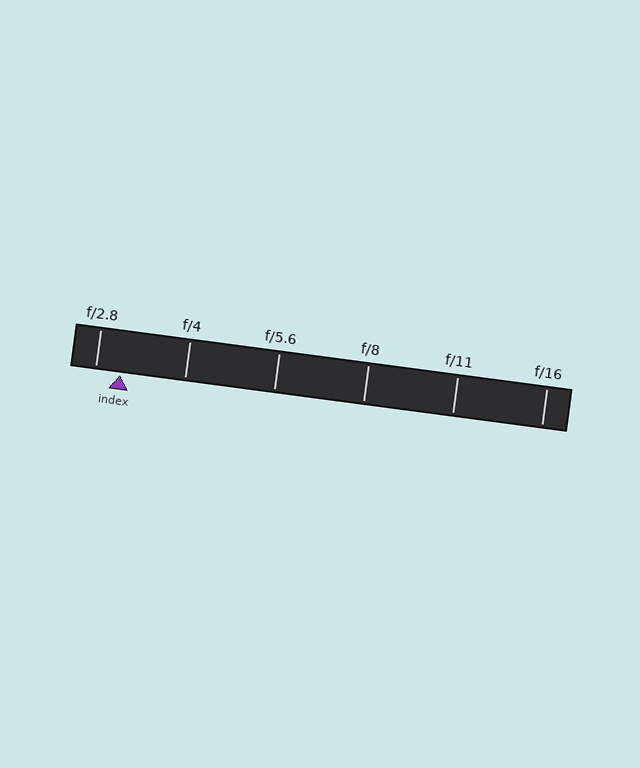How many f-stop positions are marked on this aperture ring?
There are 6 f-stop positions marked.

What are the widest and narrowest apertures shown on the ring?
The widest aperture shown is f/2.8 and the narrowest is f/16.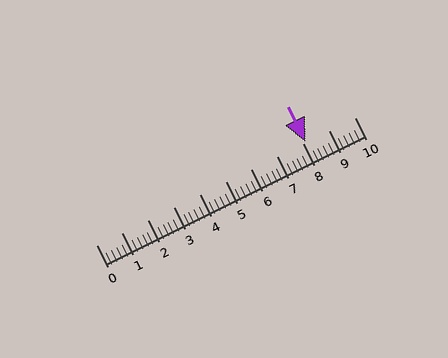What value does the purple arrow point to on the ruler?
The purple arrow points to approximately 8.1.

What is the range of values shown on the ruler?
The ruler shows values from 0 to 10.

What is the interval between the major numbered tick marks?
The major tick marks are spaced 1 units apart.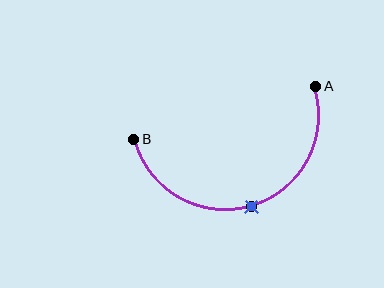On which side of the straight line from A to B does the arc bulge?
The arc bulges below the straight line connecting A and B.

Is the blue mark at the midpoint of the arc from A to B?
Yes. The blue mark lies on the arc at equal arc-length from both A and B — it is the arc midpoint.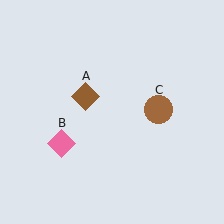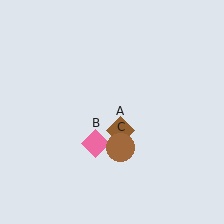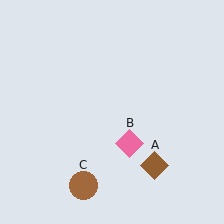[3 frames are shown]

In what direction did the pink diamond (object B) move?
The pink diamond (object B) moved right.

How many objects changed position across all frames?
3 objects changed position: brown diamond (object A), pink diamond (object B), brown circle (object C).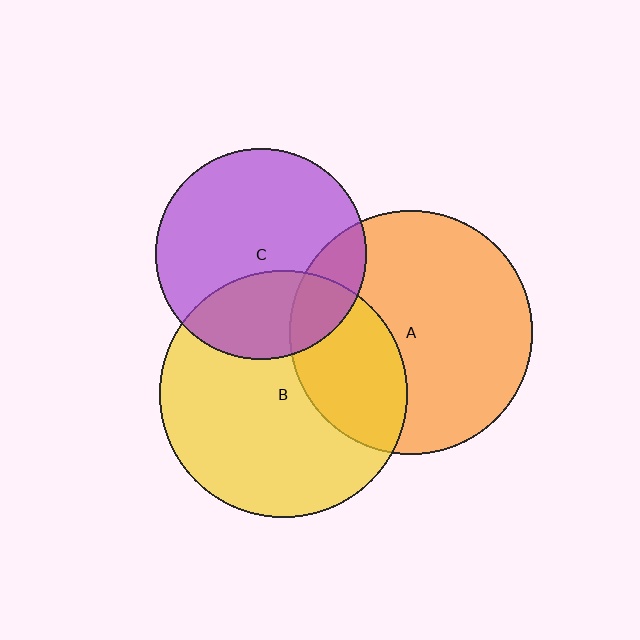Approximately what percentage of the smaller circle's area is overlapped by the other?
Approximately 15%.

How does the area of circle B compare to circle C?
Approximately 1.4 times.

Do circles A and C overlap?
Yes.